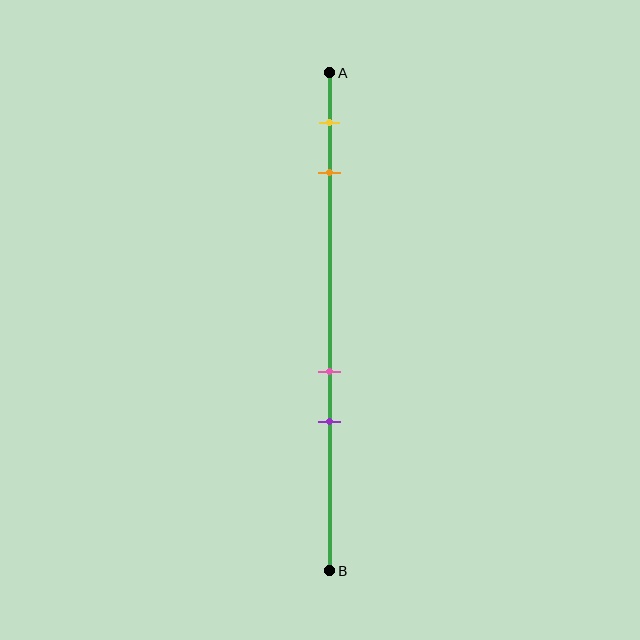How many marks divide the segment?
There are 4 marks dividing the segment.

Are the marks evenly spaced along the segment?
No, the marks are not evenly spaced.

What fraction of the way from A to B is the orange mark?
The orange mark is approximately 20% (0.2) of the way from A to B.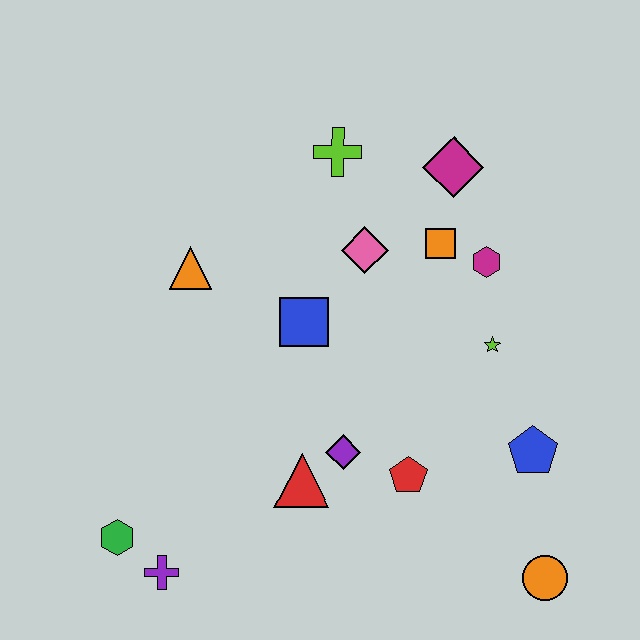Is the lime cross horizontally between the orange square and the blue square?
Yes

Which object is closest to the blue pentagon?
The lime star is closest to the blue pentagon.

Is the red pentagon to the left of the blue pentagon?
Yes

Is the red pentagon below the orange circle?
No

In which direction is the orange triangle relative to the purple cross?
The orange triangle is above the purple cross.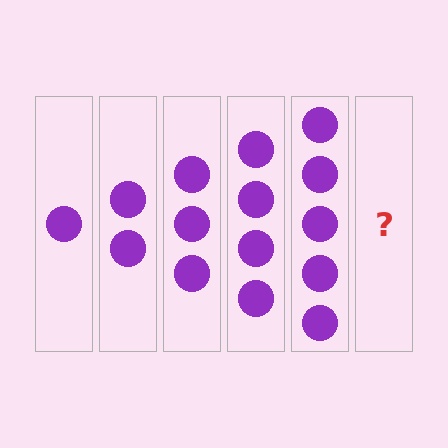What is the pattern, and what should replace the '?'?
The pattern is that each step adds one more circle. The '?' should be 6 circles.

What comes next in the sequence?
The next element should be 6 circles.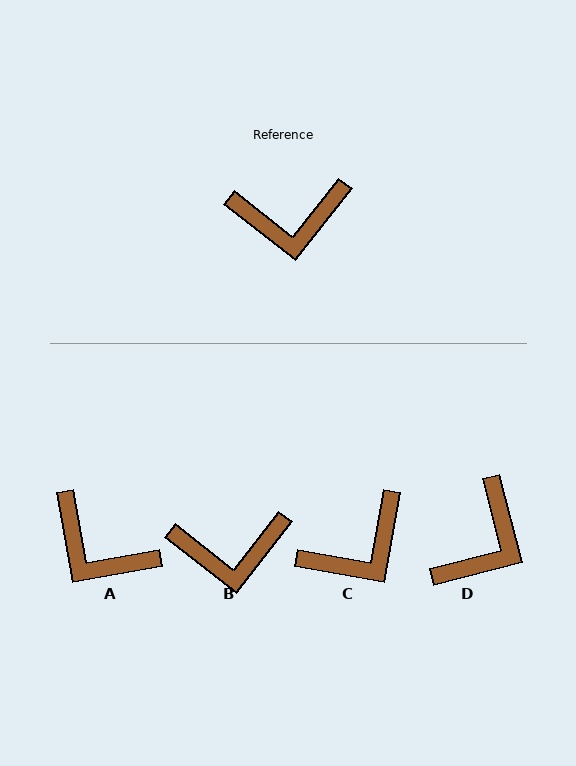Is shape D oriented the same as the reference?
No, it is off by about 52 degrees.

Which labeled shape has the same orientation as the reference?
B.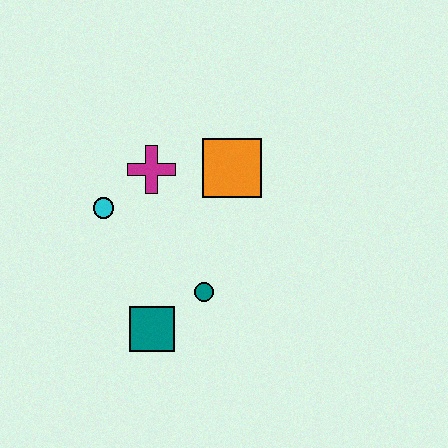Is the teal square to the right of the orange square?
No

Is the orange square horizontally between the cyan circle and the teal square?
No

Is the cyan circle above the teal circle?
Yes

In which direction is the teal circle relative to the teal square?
The teal circle is to the right of the teal square.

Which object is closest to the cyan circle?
The magenta cross is closest to the cyan circle.